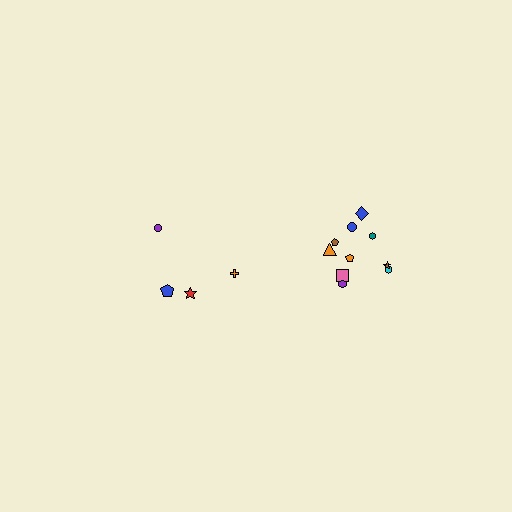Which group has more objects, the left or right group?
The right group.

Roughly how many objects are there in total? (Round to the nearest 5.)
Roughly 15 objects in total.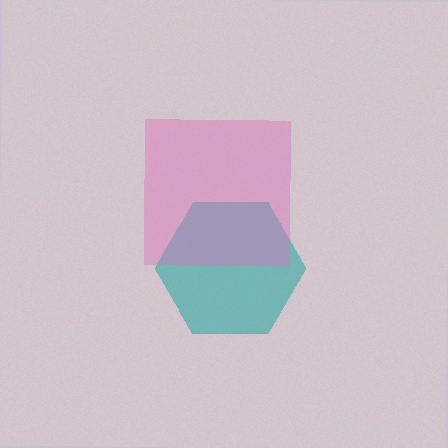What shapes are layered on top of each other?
The layered shapes are: a teal hexagon, a pink square.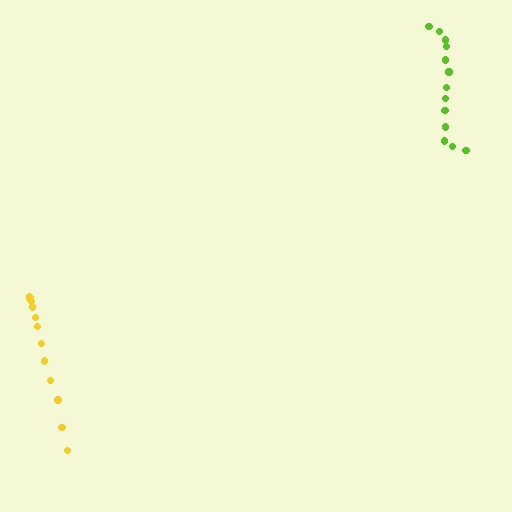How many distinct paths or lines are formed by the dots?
There are 2 distinct paths.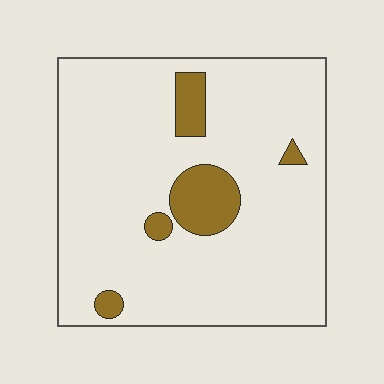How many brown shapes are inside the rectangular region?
5.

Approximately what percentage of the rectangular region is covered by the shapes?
Approximately 10%.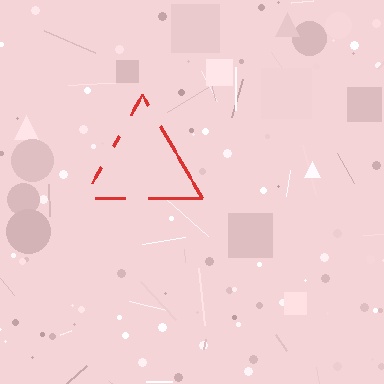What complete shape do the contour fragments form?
The contour fragments form a triangle.